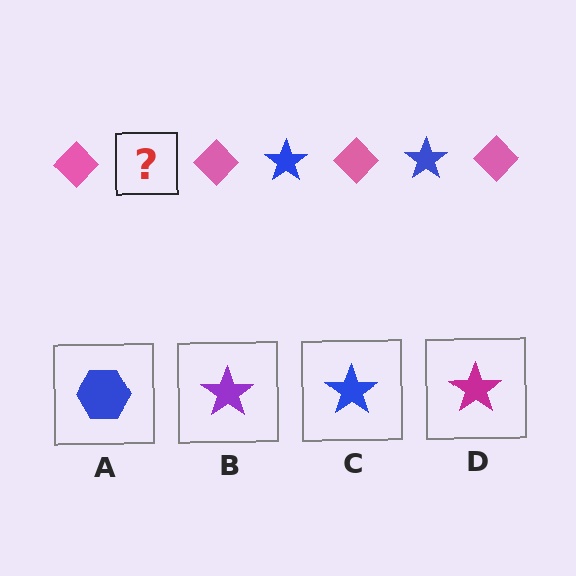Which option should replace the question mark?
Option C.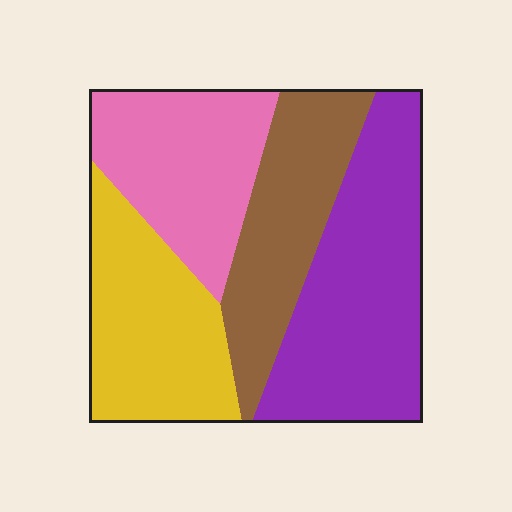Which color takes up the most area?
Purple, at roughly 35%.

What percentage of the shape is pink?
Pink covers 22% of the shape.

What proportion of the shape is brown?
Brown covers 21% of the shape.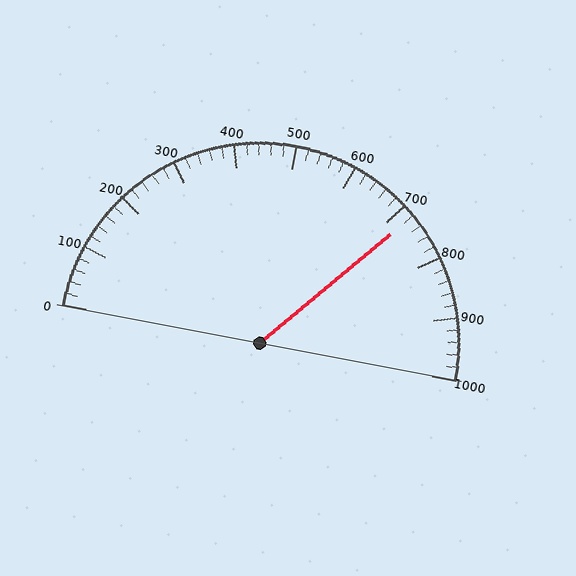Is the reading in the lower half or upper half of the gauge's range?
The reading is in the upper half of the range (0 to 1000).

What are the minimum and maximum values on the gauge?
The gauge ranges from 0 to 1000.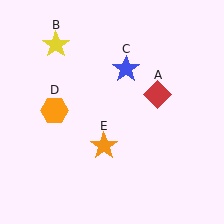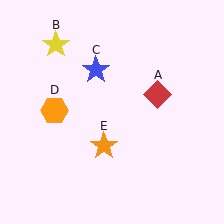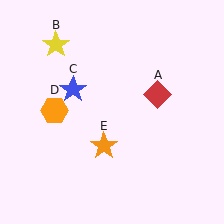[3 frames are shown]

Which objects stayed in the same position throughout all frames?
Red diamond (object A) and yellow star (object B) and orange hexagon (object D) and orange star (object E) remained stationary.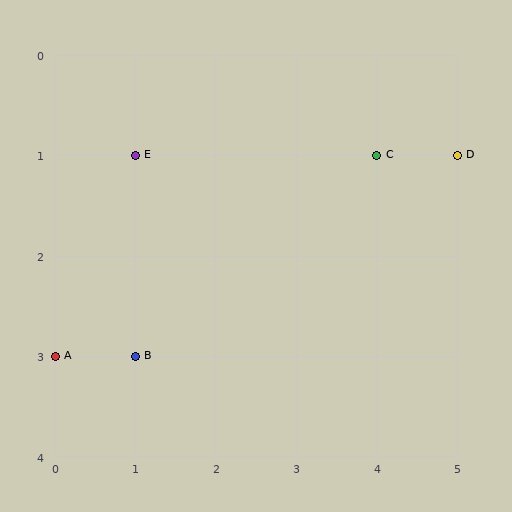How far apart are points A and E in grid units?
Points A and E are 1 column and 2 rows apart (about 2.2 grid units diagonally).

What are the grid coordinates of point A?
Point A is at grid coordinates (0, 3).